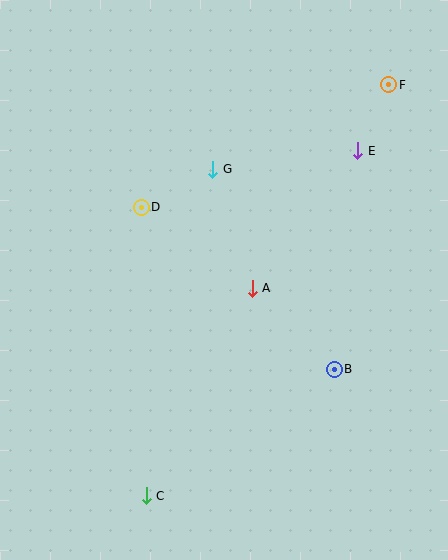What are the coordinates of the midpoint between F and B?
The midpoint between F and B is at (361, 227).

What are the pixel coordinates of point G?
Point G is at (213, 169).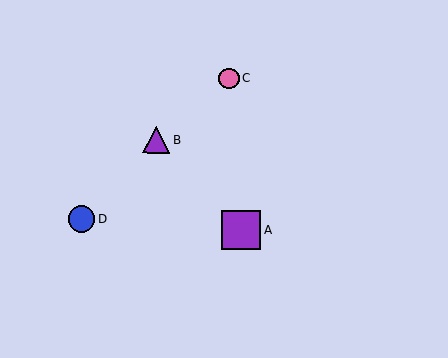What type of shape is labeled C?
Shape C is a pink circle.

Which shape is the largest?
The purple square (labeled A) is the largest.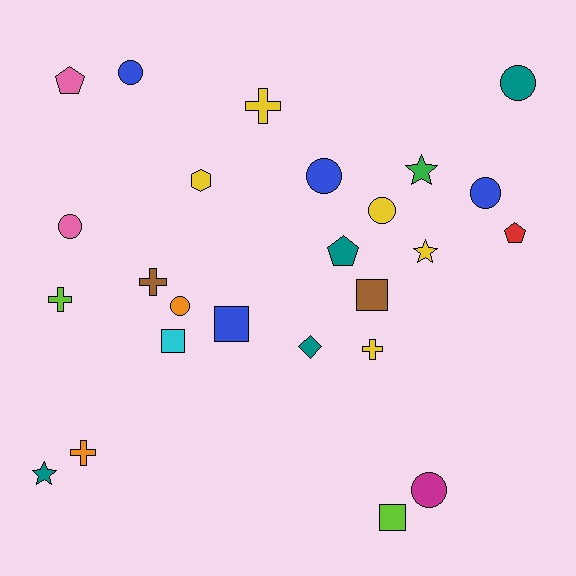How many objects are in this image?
There are 25 objects.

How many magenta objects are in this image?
There is 1 magenta object.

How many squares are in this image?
There are 4 squares.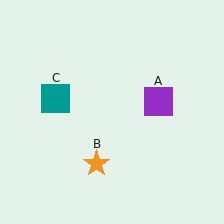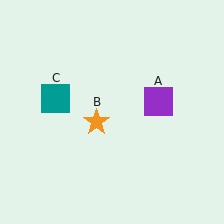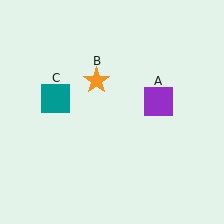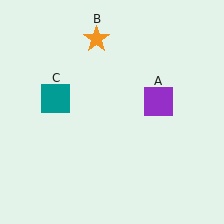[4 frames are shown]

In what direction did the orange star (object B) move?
The orange star (object B) moved up.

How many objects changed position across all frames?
1 object changed position: orange star (object B).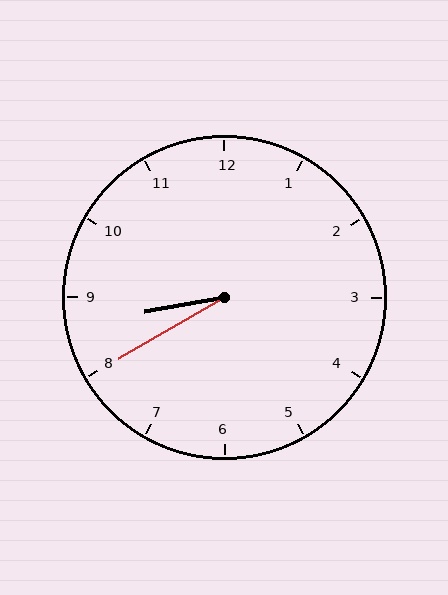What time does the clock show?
8:40.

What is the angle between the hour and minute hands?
Approximately 20 degrees.